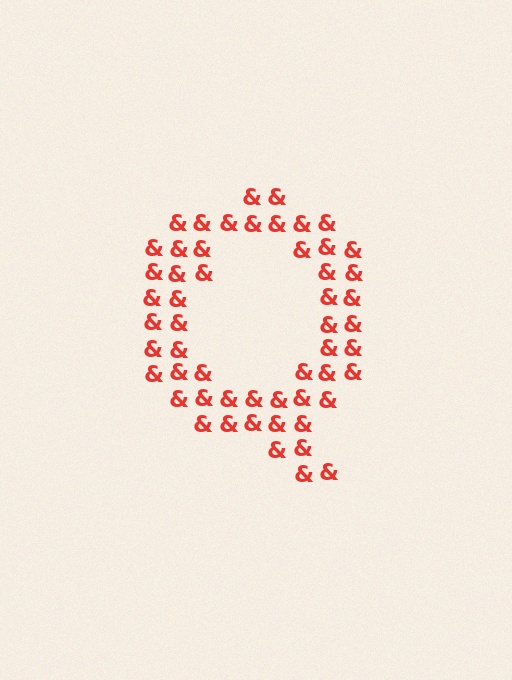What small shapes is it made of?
It is made of small ampersands.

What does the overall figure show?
The overall figure shows the letter Q.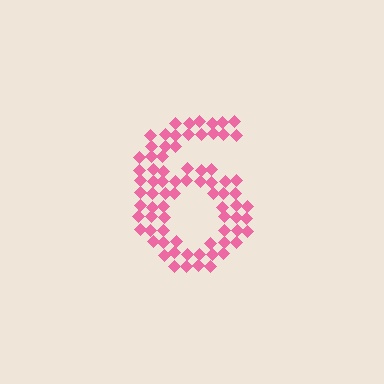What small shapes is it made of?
It is made of small diamonds.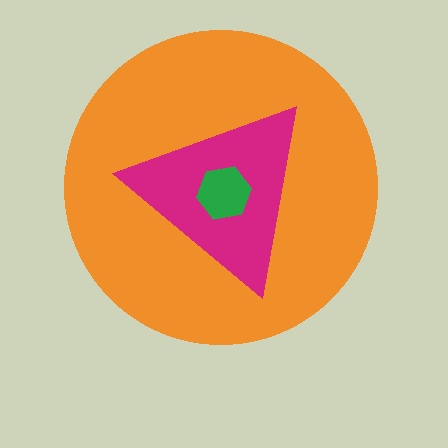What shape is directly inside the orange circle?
The magenta triangle.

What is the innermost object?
The green hexagon.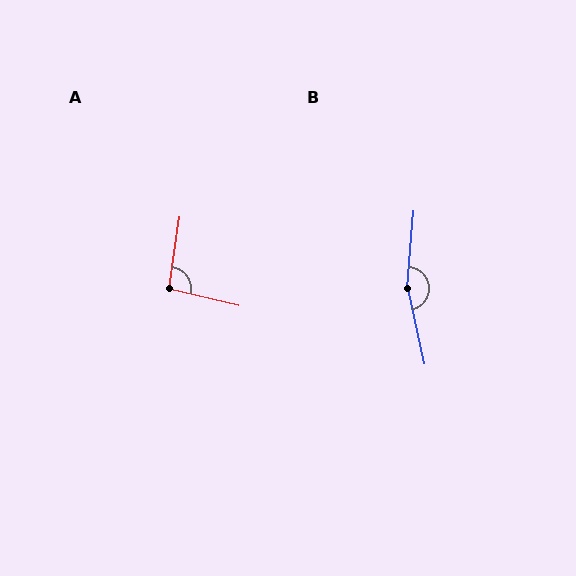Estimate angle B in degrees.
Approximately 162 degrees.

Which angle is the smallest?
A, at approximately 95 degrees.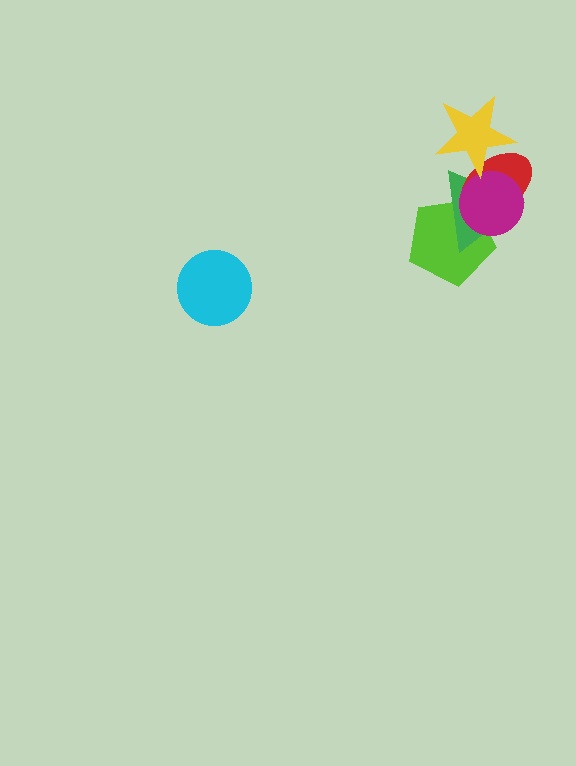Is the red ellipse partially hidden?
Yes, it is partially covered by another shape.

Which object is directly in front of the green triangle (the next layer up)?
The red ellipse is directly in front of the green triangle.